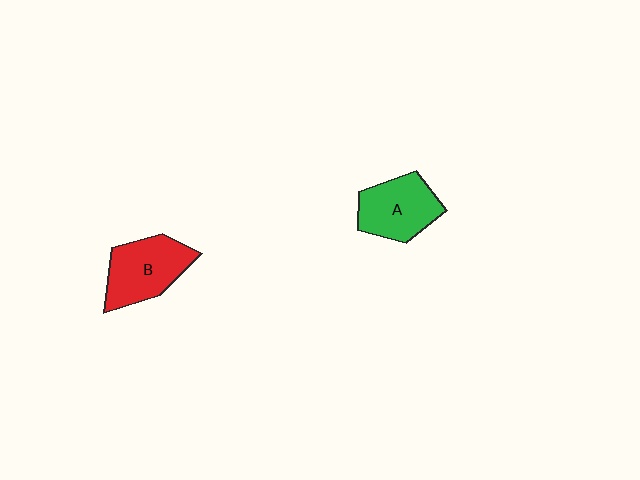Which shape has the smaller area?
Shape A (green).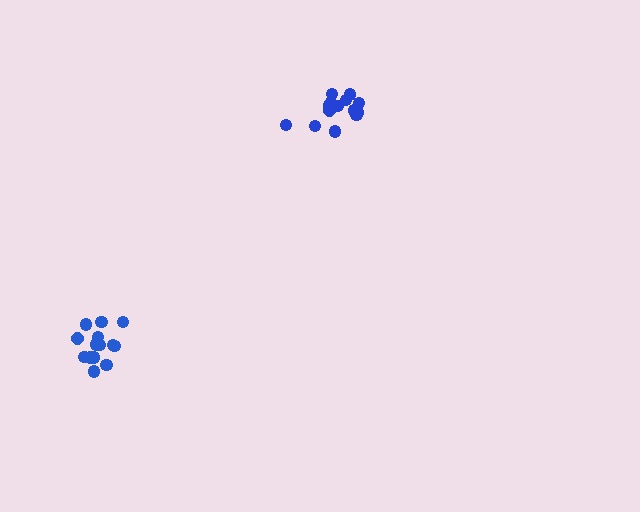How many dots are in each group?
Group 1: 14 dots, Group 2: 14 dots (28 total).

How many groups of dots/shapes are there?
There are 2 groups.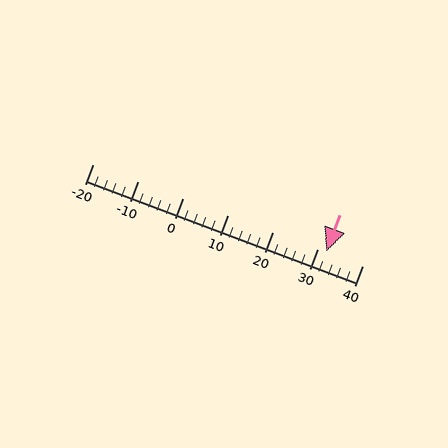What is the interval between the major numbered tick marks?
The major tick marks are spaced 10 units apart.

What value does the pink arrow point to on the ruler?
The pink arrow points to approximately 32.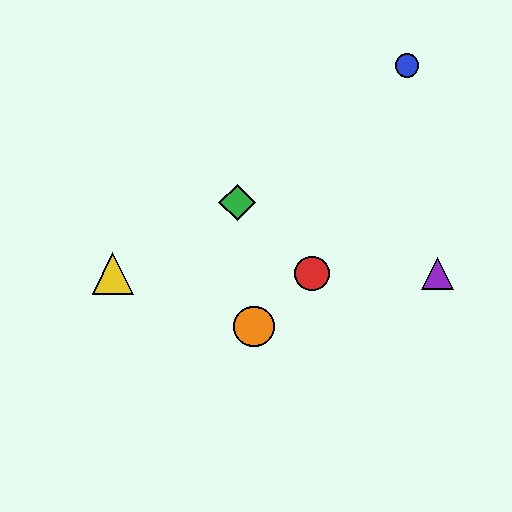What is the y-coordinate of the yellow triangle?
The yellow triangle is at y≈273.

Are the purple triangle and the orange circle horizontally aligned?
No, the purple triangle is at y≈273 and the orange circle is at y≈326.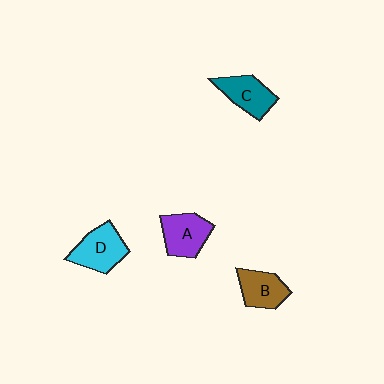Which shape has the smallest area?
Shape B (brown).